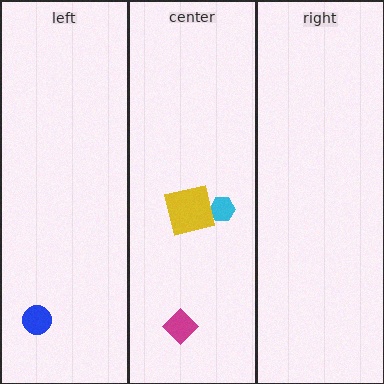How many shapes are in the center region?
3.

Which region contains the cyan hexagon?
The center region.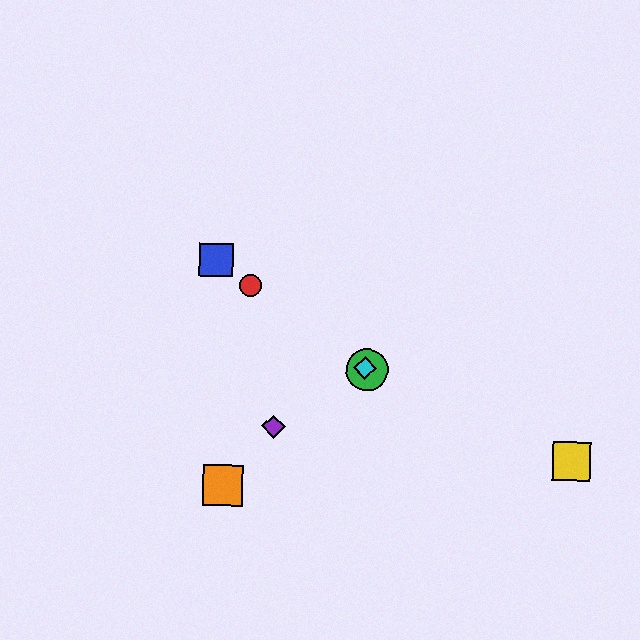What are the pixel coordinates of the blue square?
The blue square is at (216, 260).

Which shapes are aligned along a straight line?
The red circle, the blue square, the green circle, the cyan diamond are aligned along a straight line.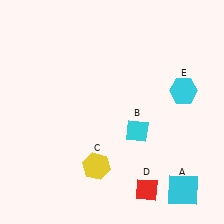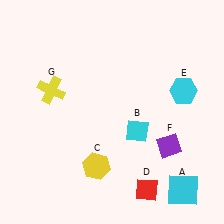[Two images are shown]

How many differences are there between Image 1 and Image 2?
There are 2 differences between the two images.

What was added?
A purple diamond (F), a yellow cross (G) were added in Image 2.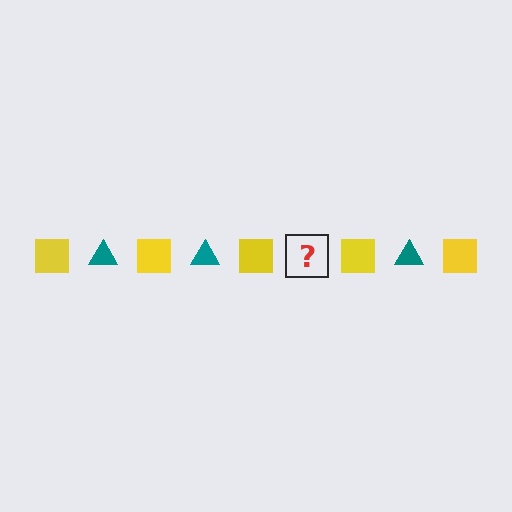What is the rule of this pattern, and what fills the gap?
The rule is that the pattern alternates between yellow square and teal triangle. The gap should be filled with a teal triangle.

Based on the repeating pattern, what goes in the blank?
The blank should be a teal triangle.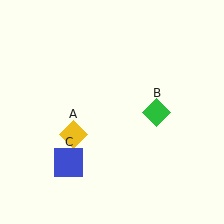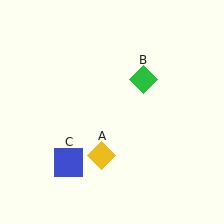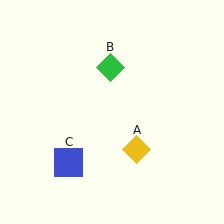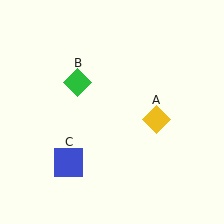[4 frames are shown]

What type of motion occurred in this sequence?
The yellow diamond (object A), green diamond (object B) rotated counterclockwise around the center of the scene.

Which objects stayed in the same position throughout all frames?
Blue square (object C) remained stationary.